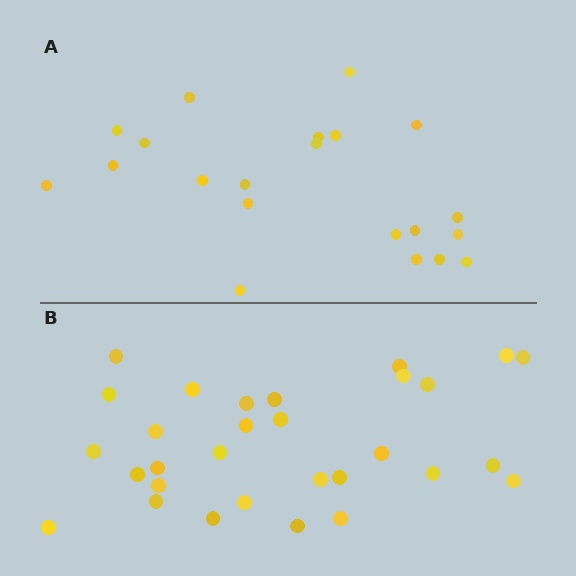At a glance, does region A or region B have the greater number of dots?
Region B (the bottom region) has more dots.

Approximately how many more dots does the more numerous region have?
Region B has roughly 8 or so more dots than region A.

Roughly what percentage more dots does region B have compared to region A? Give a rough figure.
About 45% more.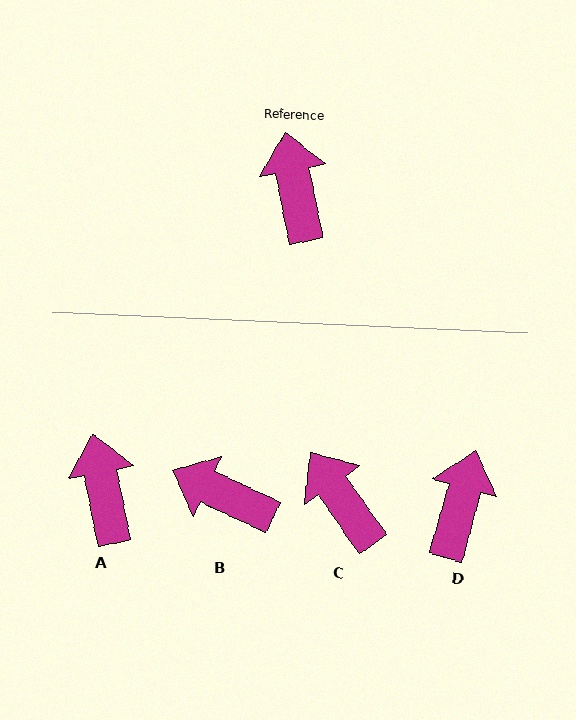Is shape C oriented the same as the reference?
No, it is off by about 23 degrees.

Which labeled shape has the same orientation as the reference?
A.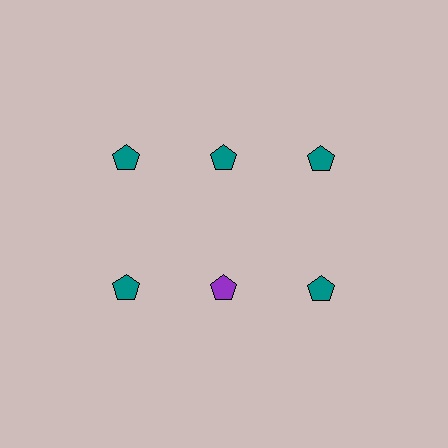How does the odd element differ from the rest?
It has a different color: purple instead of teal.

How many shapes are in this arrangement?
There are 6 shapes arranged in a grid pattern.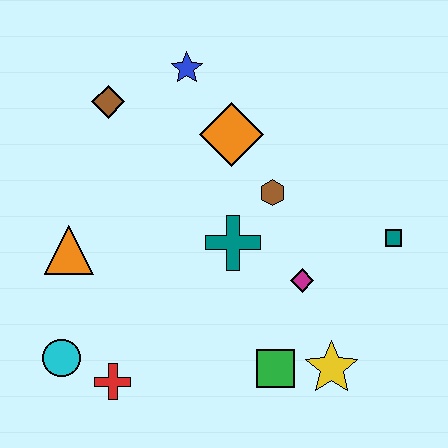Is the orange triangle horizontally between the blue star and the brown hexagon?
No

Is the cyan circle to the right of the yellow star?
No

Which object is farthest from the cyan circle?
The teal square is farthest from the cyan circle.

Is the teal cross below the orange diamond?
Yes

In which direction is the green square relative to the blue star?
The green square is below the blue star.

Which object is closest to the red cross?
The cyan circle is closest to the red cross.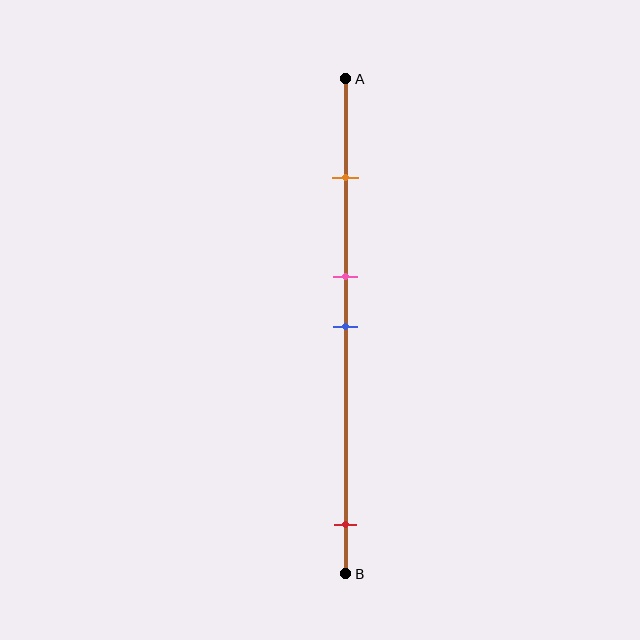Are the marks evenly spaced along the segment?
No, the marks are not evenly spaced.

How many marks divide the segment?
There are 4 marks dividing the segment.